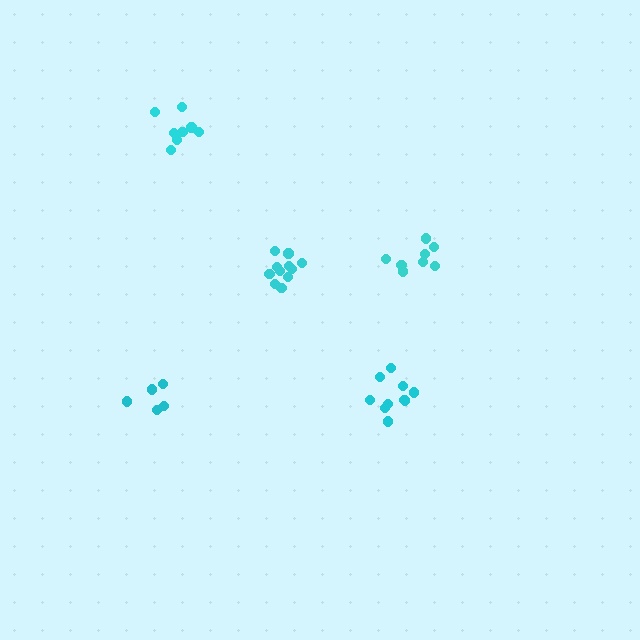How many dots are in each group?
Group 1: 8 dots, Group 2: 8 dots, Group 3: 10 dots, Group 4: 5 dots, Group 5: 11 dots (42 total).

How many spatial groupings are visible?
There are 5 spatial groupings.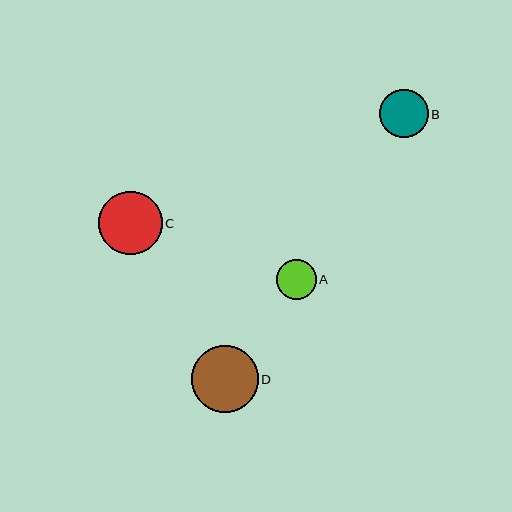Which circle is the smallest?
Circle A is the smallest with a size of approximately 40 pixels.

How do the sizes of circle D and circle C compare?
Circle D and circle C are approximately the same size.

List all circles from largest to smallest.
From largest to smallest: D, C, B, A.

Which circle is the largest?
Circle D is the largest with a size of approximately 67 pixels.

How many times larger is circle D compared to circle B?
Circle D is approximately 1.4 times the size of circle B.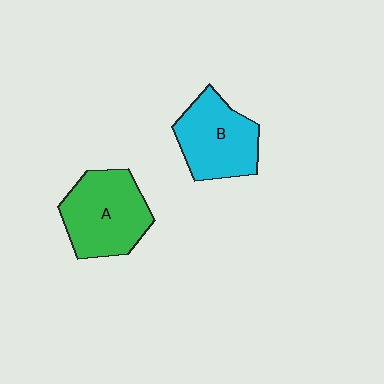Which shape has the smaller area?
Shape B (cyan).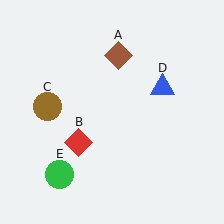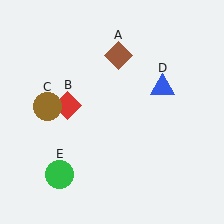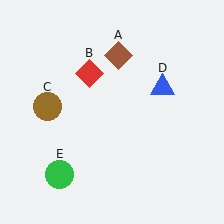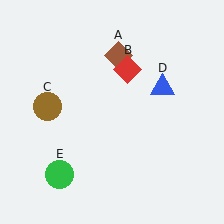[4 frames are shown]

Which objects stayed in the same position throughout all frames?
Brown diamond (object A) and brown circle (object C) and blue triangle (object D) and green circle (object E) remained stationary.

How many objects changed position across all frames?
1 object changed position: red diamond (object B).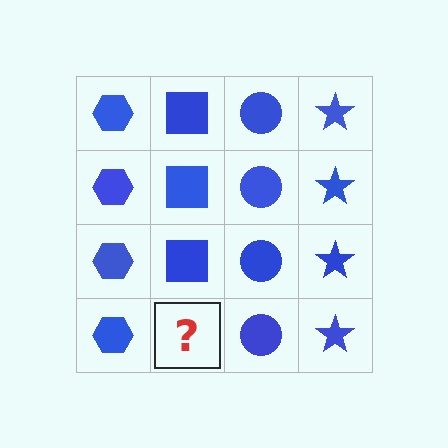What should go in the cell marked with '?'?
The missing cell should contain a blue square.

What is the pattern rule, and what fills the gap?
The rule is that each column has a consistent shape. The gap should be filled with a blue square.